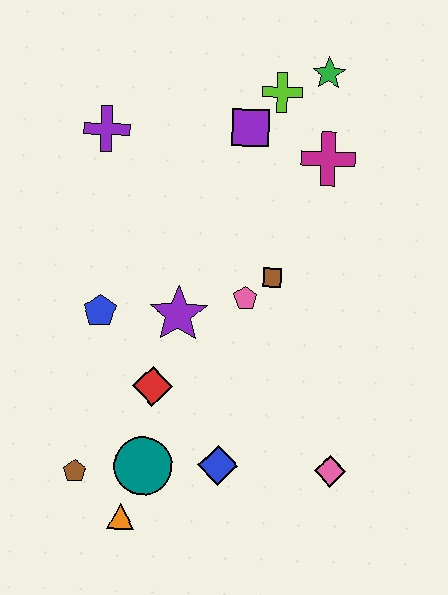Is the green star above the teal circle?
Yes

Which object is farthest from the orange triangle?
The green star is farthest from the orange triangle.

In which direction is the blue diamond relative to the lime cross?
The blue diamond is below the lime cross.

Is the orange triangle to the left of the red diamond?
Yes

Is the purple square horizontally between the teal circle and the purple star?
No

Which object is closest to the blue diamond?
The teal circle is closest to the blue diamond.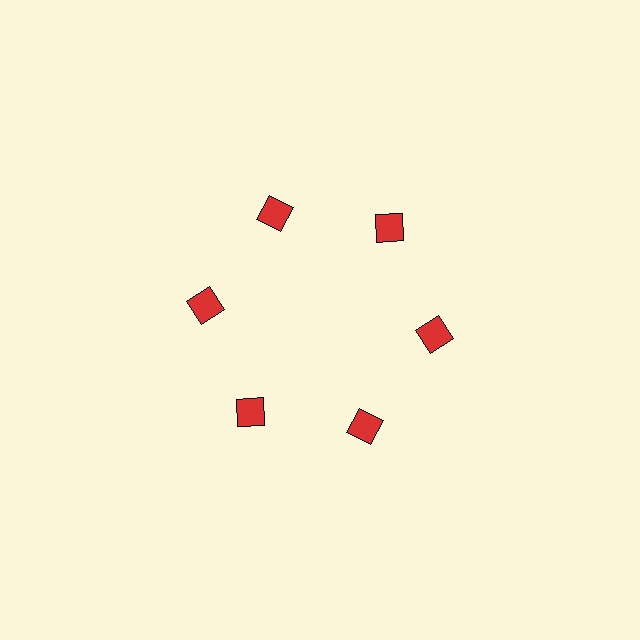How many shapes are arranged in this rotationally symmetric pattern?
There are 6 shapes, arranged in 6 groups of 1.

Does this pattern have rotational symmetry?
Yes, this pattern has 6-fold rotational symmetry. It looks the same after rotating 60 degrees around the center.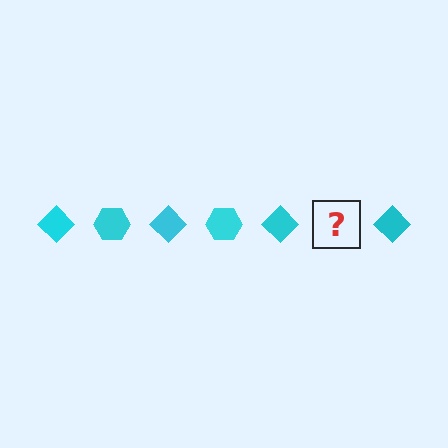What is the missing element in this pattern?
The missing element is a cyan hexagon.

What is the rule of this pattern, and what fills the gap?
The rule is that the pattern cycles through diamond, hexagon shapes in cyan. The gap should be filled with a cyan hexagon.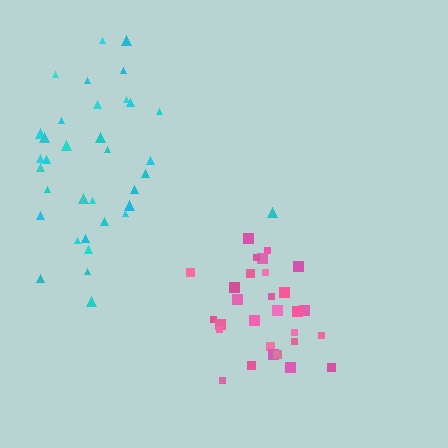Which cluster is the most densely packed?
Pink.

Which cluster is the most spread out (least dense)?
Cyan.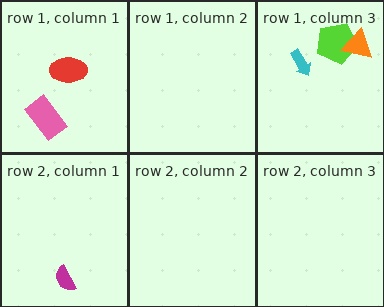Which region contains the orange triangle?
The row 1, column 3 region.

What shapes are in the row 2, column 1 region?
The magenta semicircle.